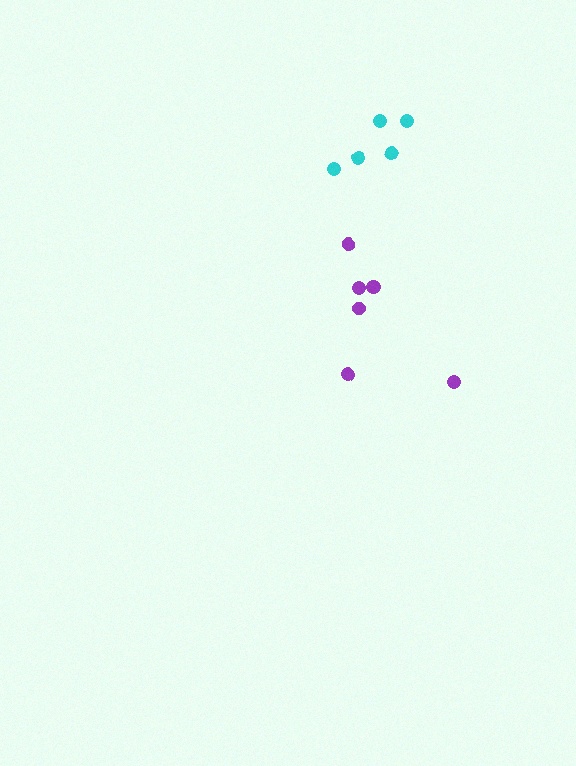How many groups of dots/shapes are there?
There are 2 groups.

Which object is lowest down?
The purple cluster is bottommost.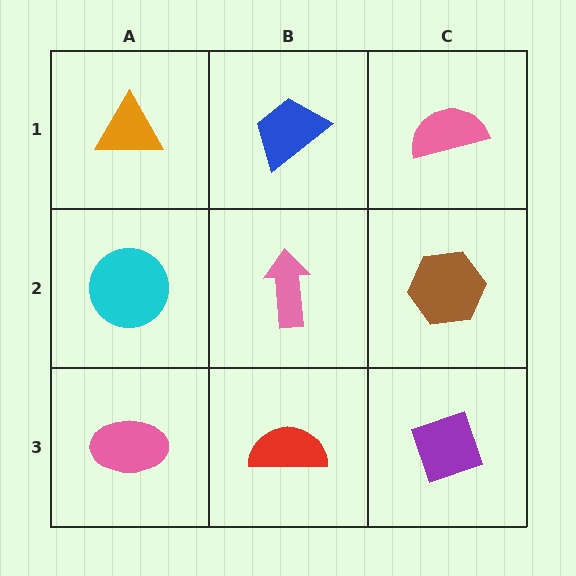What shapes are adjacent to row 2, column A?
An orange triangle (row 1, column A), a pink ellipse (row 3, column A), a pink arrow (row 2, column B).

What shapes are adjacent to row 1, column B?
A pink arrow (row 2, column B), an orange triangle (row 1, column A), a pink semicircle (row 1, column C).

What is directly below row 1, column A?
A cyan circle.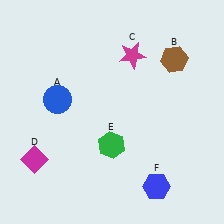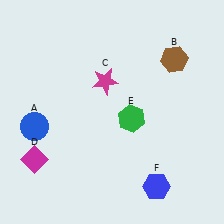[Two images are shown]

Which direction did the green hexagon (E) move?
The green hexagon (E) moved up.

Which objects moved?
The objects that moved are: the blue circle (A), the magenta star (C), the green hexagon (E).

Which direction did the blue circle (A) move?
The blue circle (A) moved down.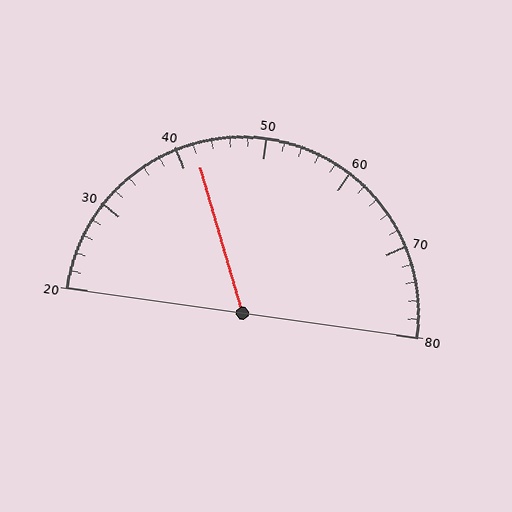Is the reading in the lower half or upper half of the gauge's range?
The reading is in the lower half of the range (20 to 80).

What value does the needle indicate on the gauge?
The needle indicates approximately 42.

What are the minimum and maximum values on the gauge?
The gauge ranges from 20 to 80.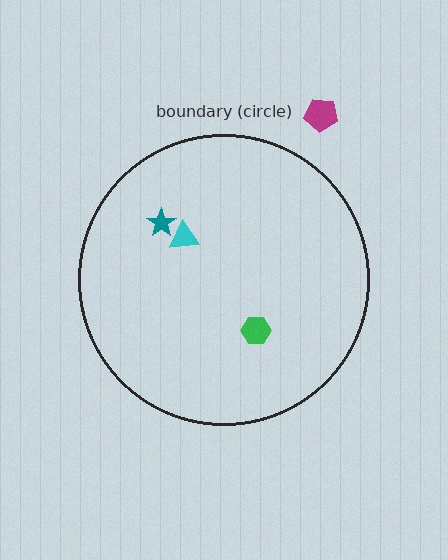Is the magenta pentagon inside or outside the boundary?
Outside.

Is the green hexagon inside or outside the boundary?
Inside.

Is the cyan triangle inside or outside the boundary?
Inside.